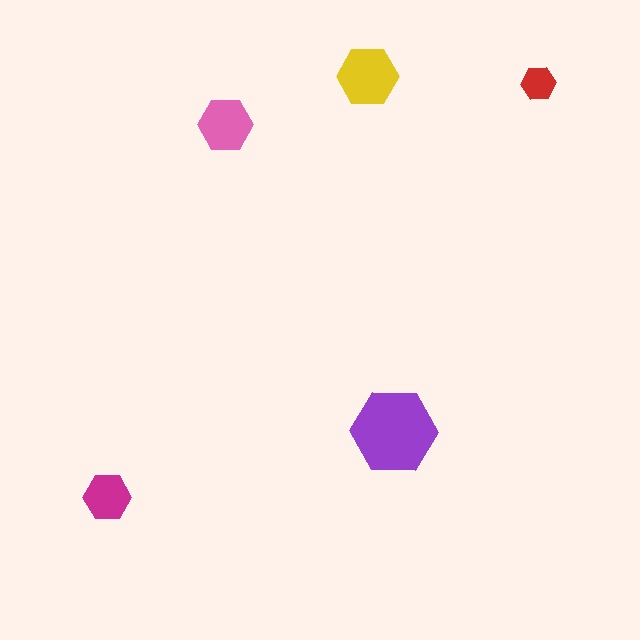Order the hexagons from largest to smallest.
the purple one, the yellow one, the pink one, the magenta one, the red one.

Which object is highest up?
The yellow hexagon is topmost.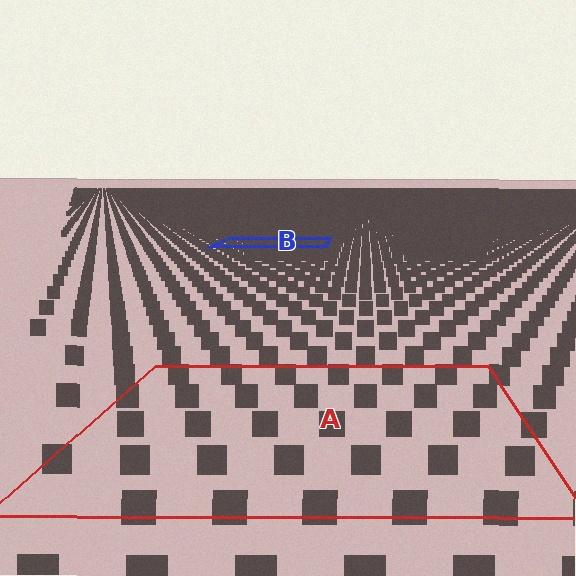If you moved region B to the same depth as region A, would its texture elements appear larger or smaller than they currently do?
They would appear larger. At a closer depth, the same texture elements are projected at a bigger on-screen size.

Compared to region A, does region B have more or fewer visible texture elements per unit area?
Region B has more texture elements per unit area — they are packed more densely because it is farther away.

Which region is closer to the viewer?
Region A is closer. The texture elements there are larger and more spread out.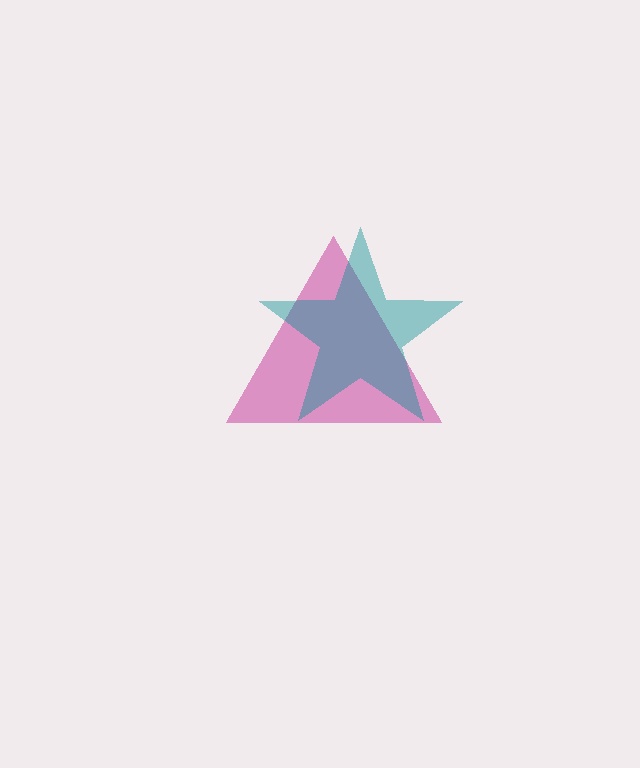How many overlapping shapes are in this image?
There are 2 overlapping shapes in the image.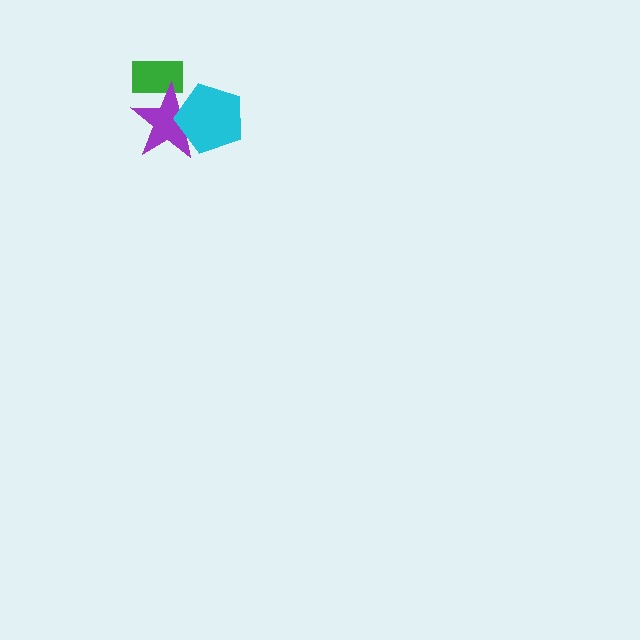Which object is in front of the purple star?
The cyan pentagon is in front of the purple star.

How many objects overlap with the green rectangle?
1 object overlaps with the green rectangle.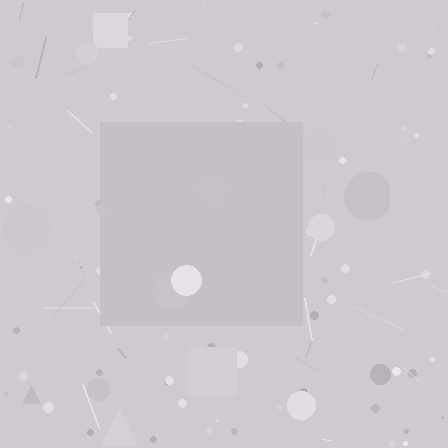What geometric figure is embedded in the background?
A square is embedded in the background.